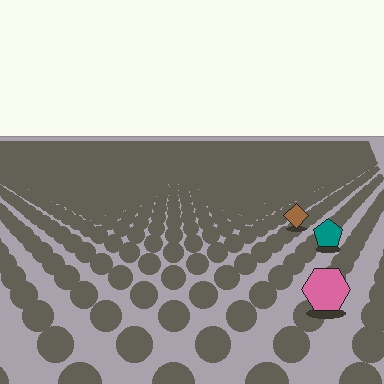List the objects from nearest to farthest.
From nearest to farthest: the pink hexagon, the teal pentagon, the brown diamond.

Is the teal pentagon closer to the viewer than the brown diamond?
Yes. The teal pentagon is closer — you can tell from the texture gradient: the ground texture is coarser near it.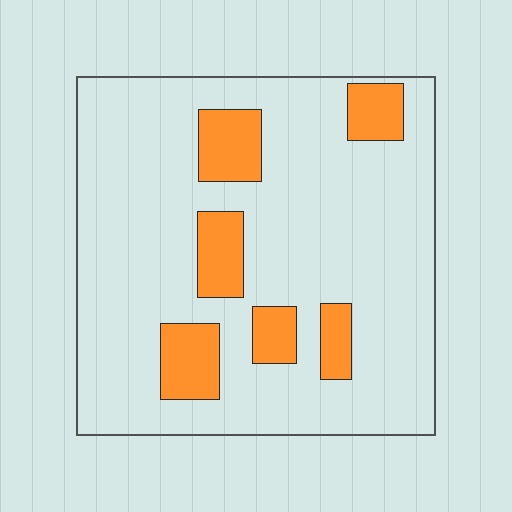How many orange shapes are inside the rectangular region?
6.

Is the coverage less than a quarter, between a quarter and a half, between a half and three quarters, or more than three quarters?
Less than a quarter.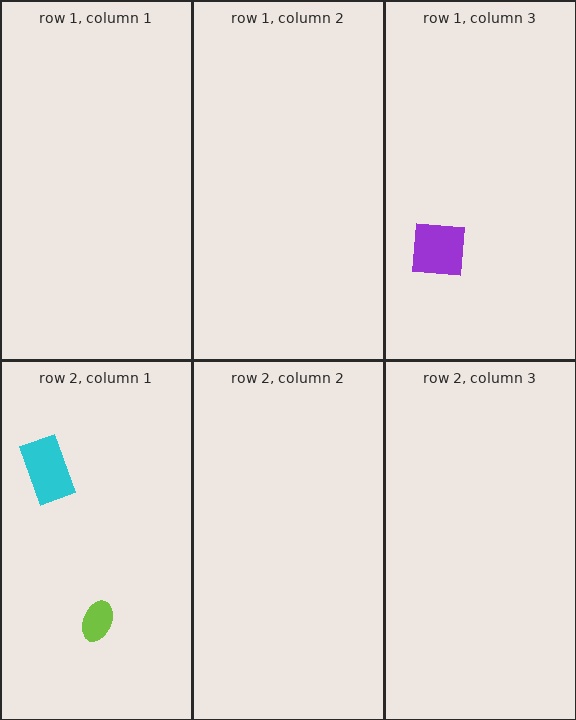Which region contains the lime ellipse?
The row 2, column 1 region.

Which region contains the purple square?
The row 1, column 3 region.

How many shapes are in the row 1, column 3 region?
1.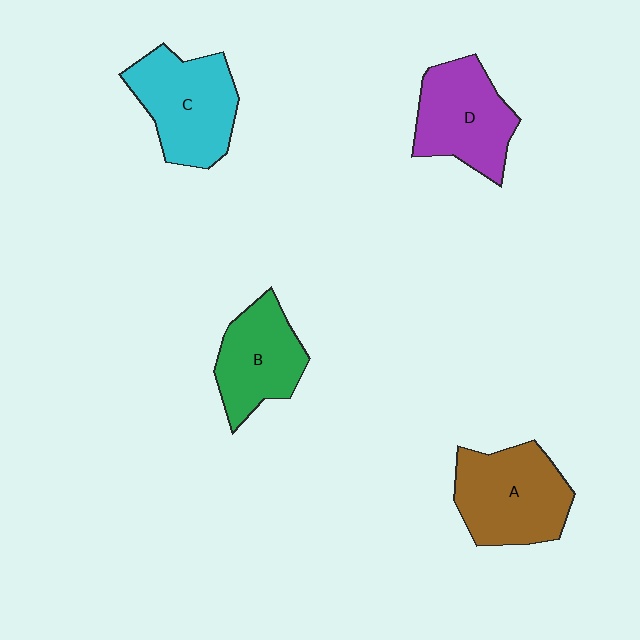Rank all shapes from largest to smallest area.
From largest to smallest: A (brown), C (cyan), D (purple), B (green).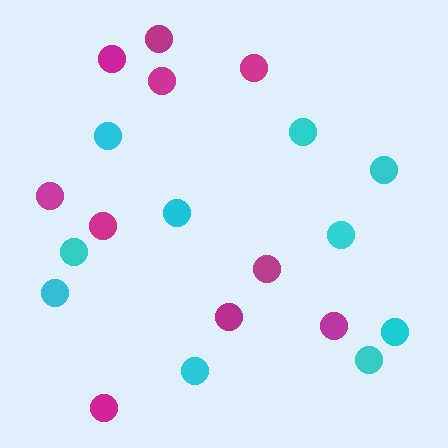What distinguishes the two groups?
There are 2 groups: one group of magenta circles (10) and one group of cyan circles (10).